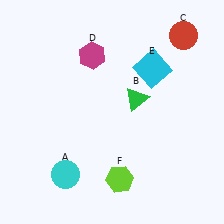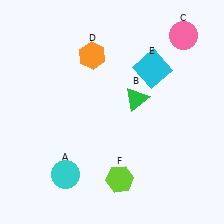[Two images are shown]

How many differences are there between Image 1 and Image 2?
There are 2 differences between the two images.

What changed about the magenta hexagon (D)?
In Image 1, D is magenta. In Image 2, it changed to orange.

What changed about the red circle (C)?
In Image 1, C is red. In Image 2, it changed to pink.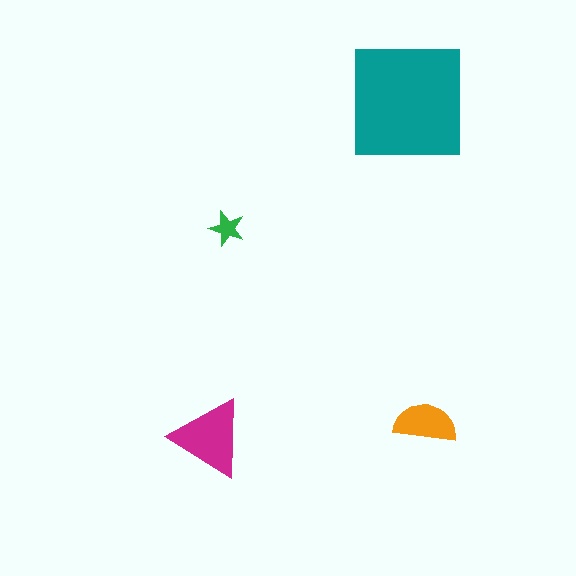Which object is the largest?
The teal square.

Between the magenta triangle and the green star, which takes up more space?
The magenta triangle.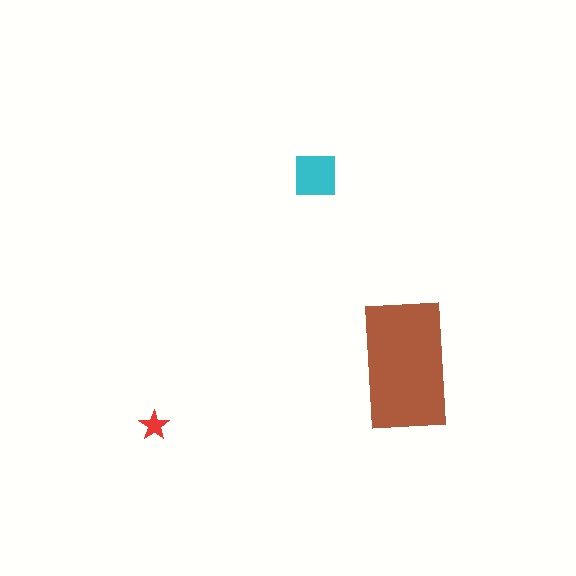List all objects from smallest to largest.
The red star, the cyan square, the brown rectangle.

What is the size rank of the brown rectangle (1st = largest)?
1st.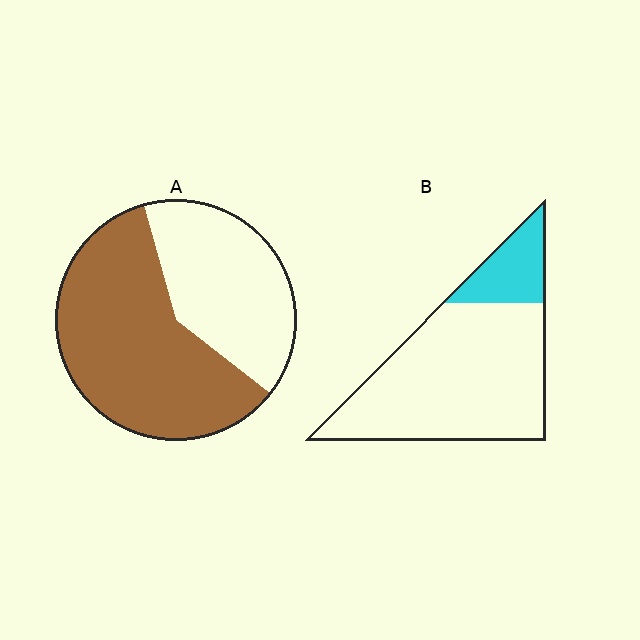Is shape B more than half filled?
No.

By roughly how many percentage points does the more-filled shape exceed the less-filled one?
By roughly 40 percentage points (A over B).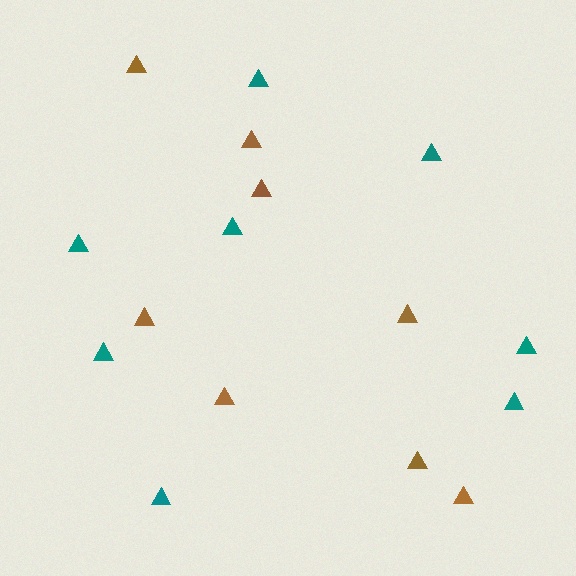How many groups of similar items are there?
There are 2 groups: one group of teal triangles (8) and one group of brown triangles (8).